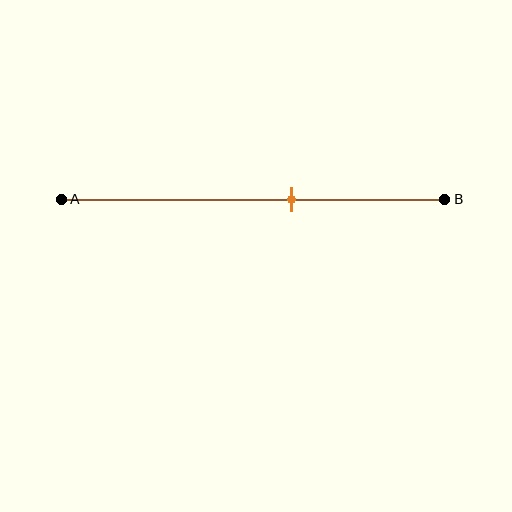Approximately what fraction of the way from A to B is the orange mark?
The orange mark is approximately 60% of the way from A to B.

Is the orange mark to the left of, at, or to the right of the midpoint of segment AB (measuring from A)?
The orange mark is to the right of the midpoint of segment AB.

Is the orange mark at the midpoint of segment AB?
No, the mark is at about 60% from A, not at the 50% midpoint.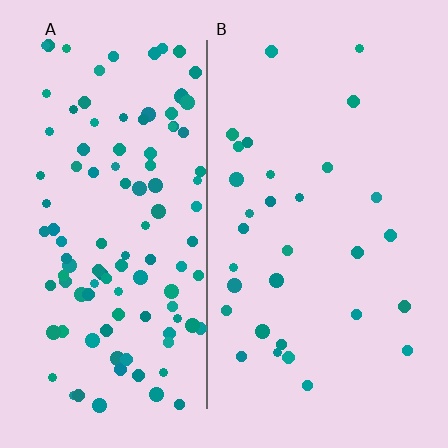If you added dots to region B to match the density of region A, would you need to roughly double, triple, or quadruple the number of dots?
Approximately quadruple.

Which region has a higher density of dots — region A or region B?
A (the left).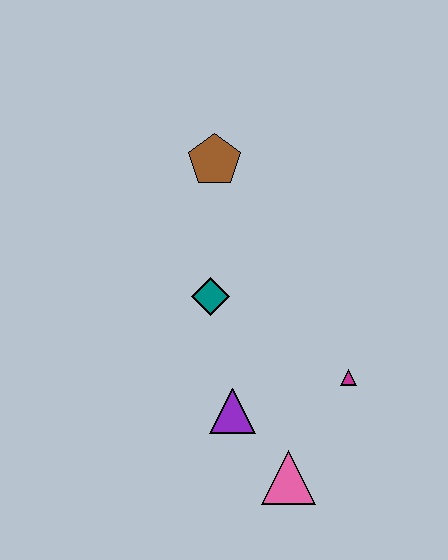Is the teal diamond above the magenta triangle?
Yes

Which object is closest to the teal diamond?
The purple triangle is closest to the teal diamond.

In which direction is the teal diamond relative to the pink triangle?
The teal diamond is above the pink triangle.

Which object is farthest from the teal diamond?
The pink triangle is farthest from the teal diamond.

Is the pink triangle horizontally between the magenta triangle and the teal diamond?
Yes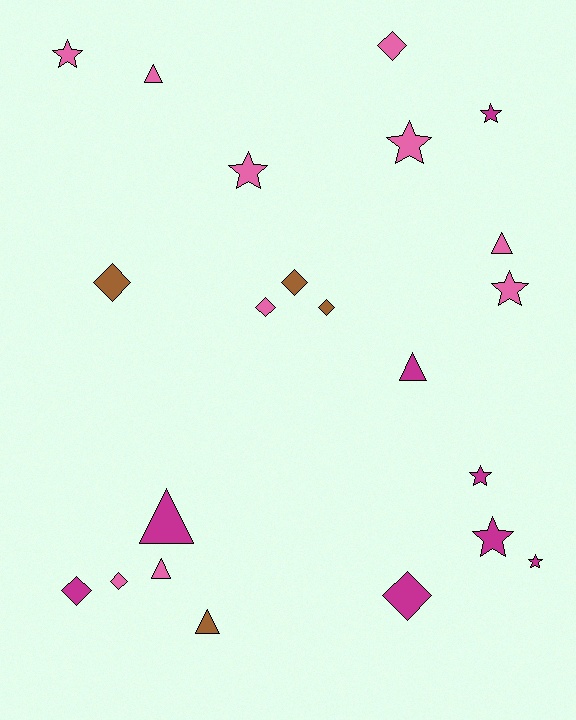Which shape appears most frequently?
Diamond, with 8 objects.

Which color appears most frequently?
Pink, with 10 objects.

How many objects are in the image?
There are 22 objects.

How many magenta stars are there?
There are 4 magenta stars.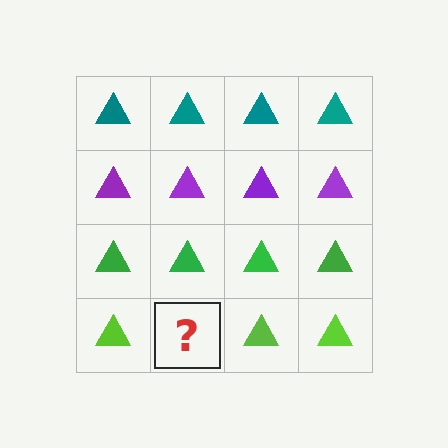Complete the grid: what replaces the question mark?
The question mark should be replaced with a lime triangle.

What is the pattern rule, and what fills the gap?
The rule is that each row has a consistent color. The gap should be filled with a lime triangle.